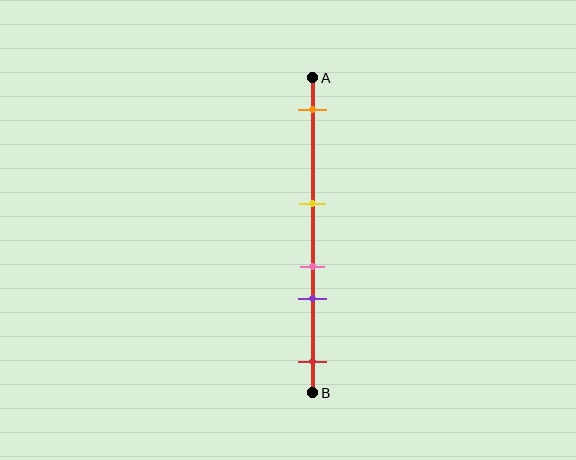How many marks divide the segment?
There are 5 marks dividing the segment.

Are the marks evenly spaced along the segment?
No, the marks are not evenly spaced.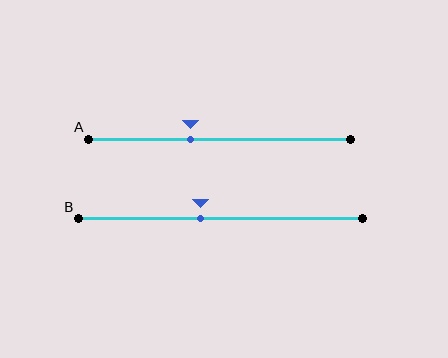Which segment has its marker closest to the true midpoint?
Segment B has its marker closest to the true midpoint.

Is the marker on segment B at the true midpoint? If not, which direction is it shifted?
No, the marker on segment B is shifted to the left by about 7% of the segment length.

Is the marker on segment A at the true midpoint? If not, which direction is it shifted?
No, the marker on segment A is shifted to the left by about 11% of the segment length.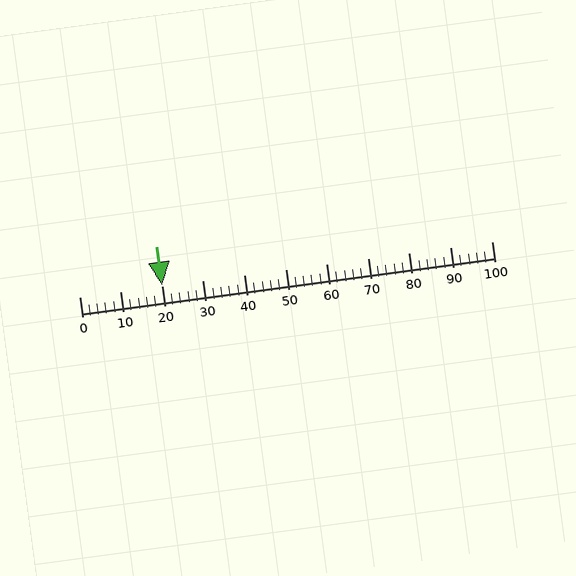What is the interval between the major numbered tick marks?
The major tick marks are spaced 10 units apart.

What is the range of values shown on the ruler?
The ruler shows values from 0 to 100.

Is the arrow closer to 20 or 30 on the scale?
The arrow is closer to 20.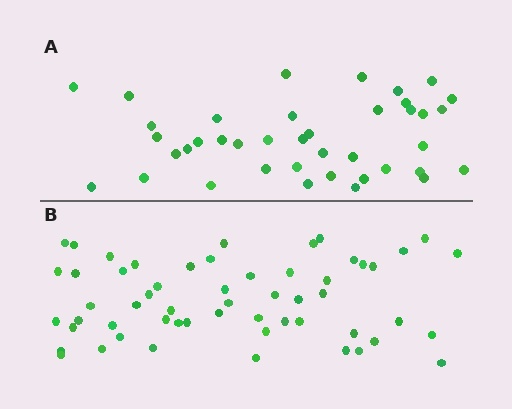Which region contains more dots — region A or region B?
Region B (the bottom region) has more dots.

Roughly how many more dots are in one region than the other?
Region B has approximately 15 more dots than region A.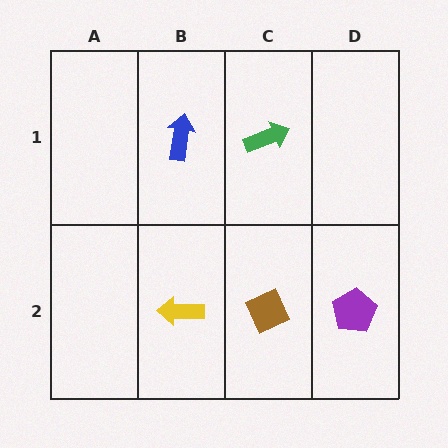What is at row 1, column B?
A blue arrow.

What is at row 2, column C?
A brown diamond.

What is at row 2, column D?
A purple pentagon.